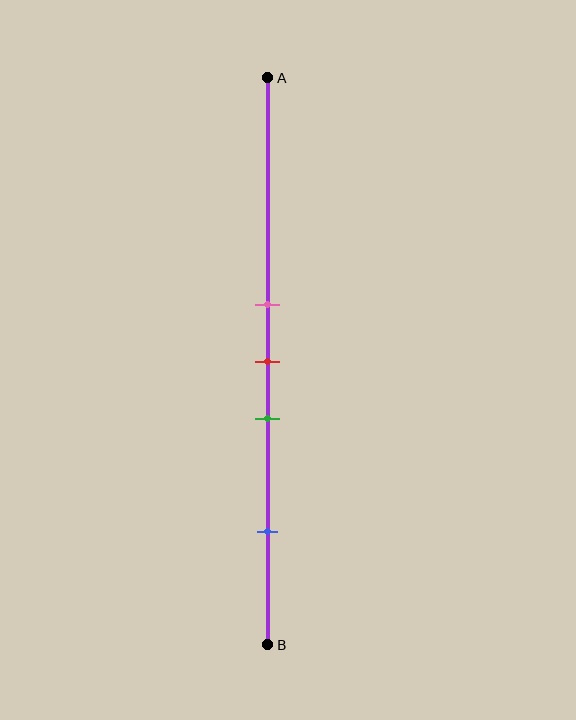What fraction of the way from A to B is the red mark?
The red mark is approximately 50% (0.5) of the way from A to B.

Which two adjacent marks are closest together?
The pink and red marks are the closest adjacent pair.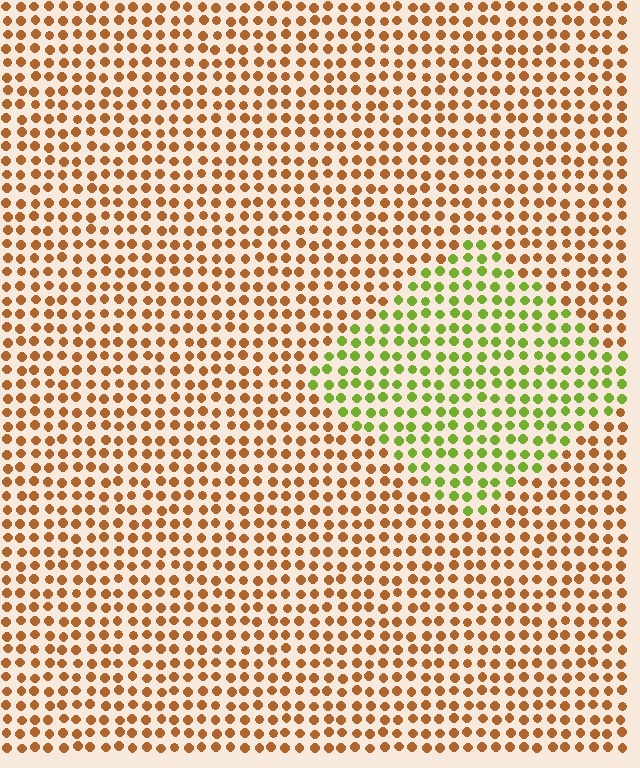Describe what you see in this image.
The image is filled with small brown elements in a uniform arrangement. A diamond-shaped region is visible where the elements are tinted to a slightly different hue, forming a subtle color boundary.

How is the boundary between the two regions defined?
The boundary is defined purely by a slight shift in hue (about 63 degrees). Spacing, size, and orientation are identical on both sides.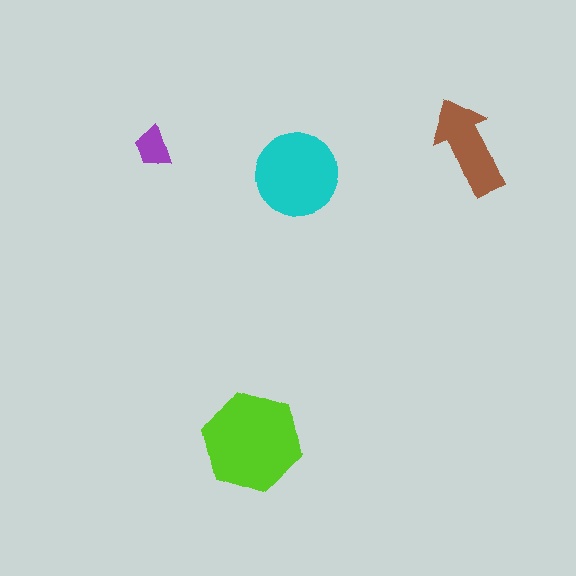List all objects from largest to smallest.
The lime hexagon, the cyan circle, the brown arrow, the purple trapezoid.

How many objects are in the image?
There are 4 objects in the image.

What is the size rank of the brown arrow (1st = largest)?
3rd.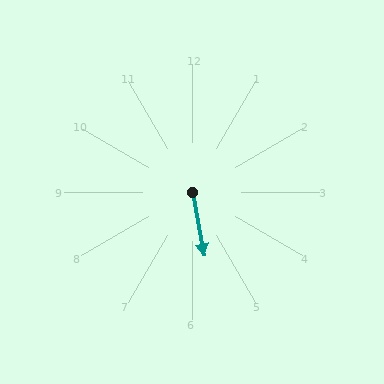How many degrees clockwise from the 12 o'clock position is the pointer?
Approximately 169 degrees.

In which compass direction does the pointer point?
South.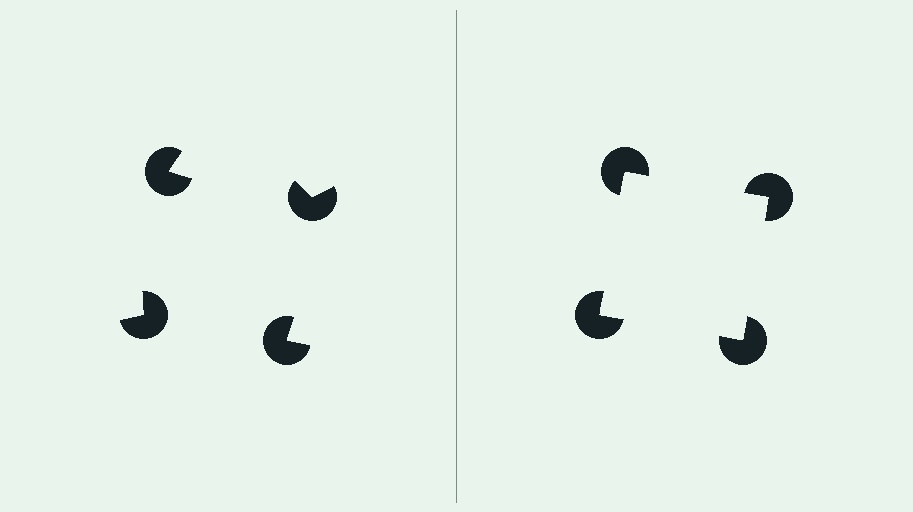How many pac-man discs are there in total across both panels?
8 — 4 on each side.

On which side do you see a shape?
An illusory square appears on the right side. On the left side the wedge cuts are rotated, so no coherent shape forms.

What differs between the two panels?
The pac-man discs are positioned identically on both sides; only the wedge orientations differ. On the right they align to a square; on the left they are misaligned.